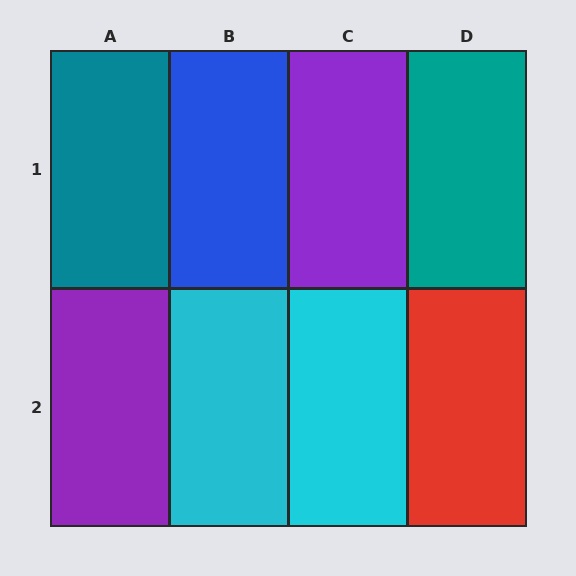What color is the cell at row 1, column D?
Teal.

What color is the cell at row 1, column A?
Teal.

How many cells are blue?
1 cell is blue.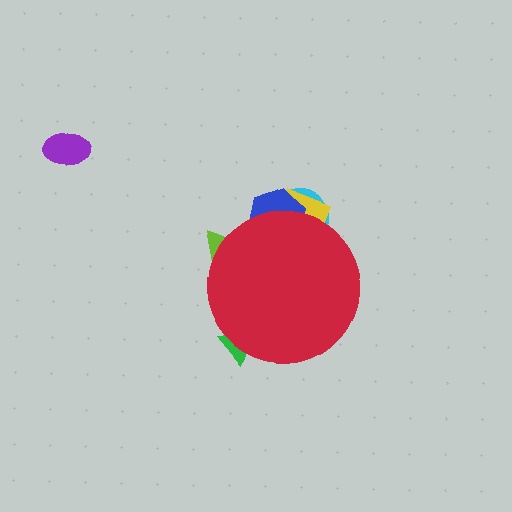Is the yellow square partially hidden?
Yes, the yellow square is partially hidden behind the red circle.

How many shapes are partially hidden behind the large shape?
5 shapes are partially hidden.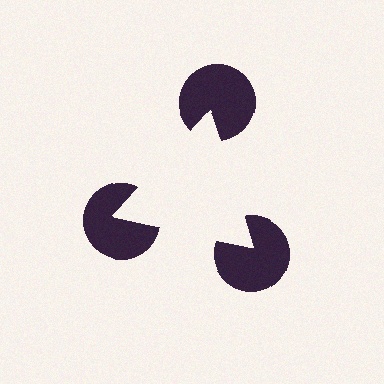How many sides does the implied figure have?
3 sides.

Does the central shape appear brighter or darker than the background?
It typically appears slightly brighter than the background, even though no actual brightness change is drawn.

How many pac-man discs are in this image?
There are 3 — one at each vertex of the illusory triangle.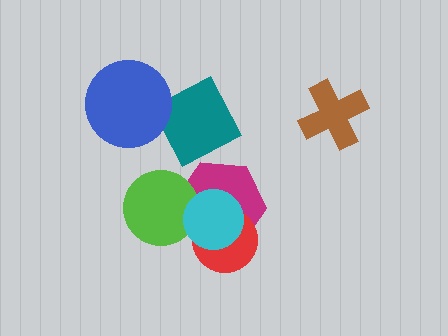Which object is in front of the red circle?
The cyan circle is in front of the red circle.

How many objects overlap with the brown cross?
0 objects overlap with the brown cross.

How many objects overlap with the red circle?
2 objects overlap with the red circle.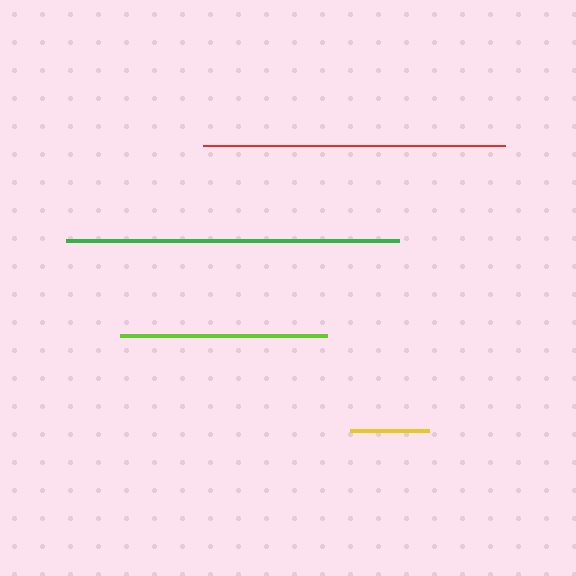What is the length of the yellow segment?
The yellow segment is approximately 79 pixels long.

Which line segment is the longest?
The green line is the longest at approximately 333 pixels.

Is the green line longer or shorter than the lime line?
The green line is longer than the lime line.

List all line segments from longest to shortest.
From longest to shortest: green, red, lime, yellow.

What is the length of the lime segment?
The lime segment is approximately 208 pixels long.